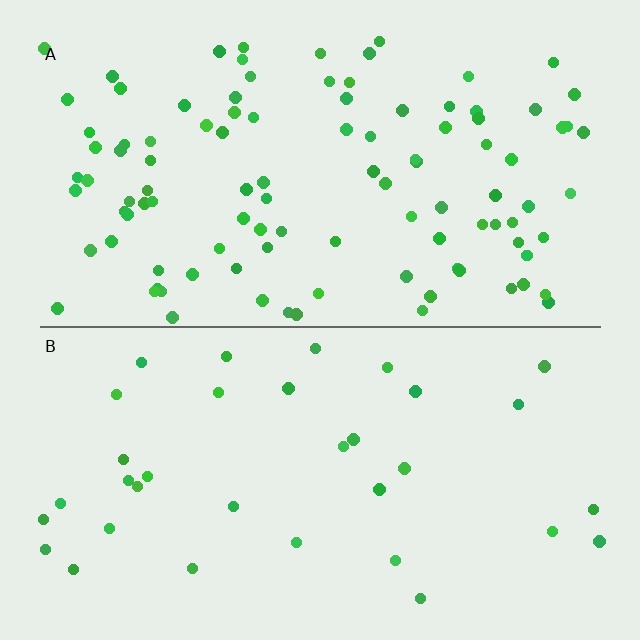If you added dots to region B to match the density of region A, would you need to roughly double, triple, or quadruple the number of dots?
Approximately triple.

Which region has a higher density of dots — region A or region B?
A (the top).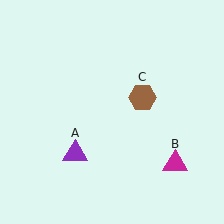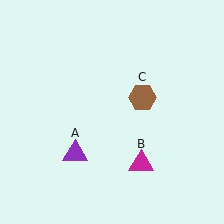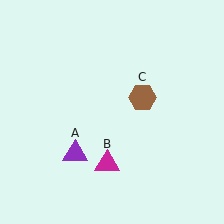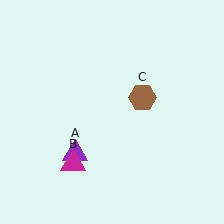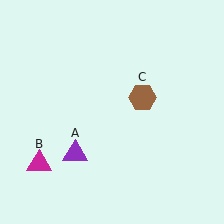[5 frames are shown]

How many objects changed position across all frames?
1 object changed position: magenta triangle (object B).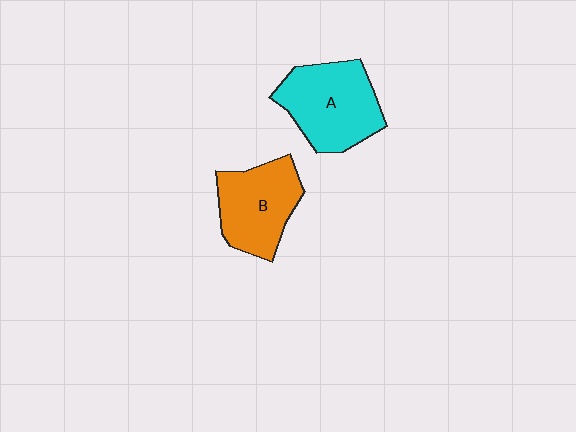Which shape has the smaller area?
Shape B (orange).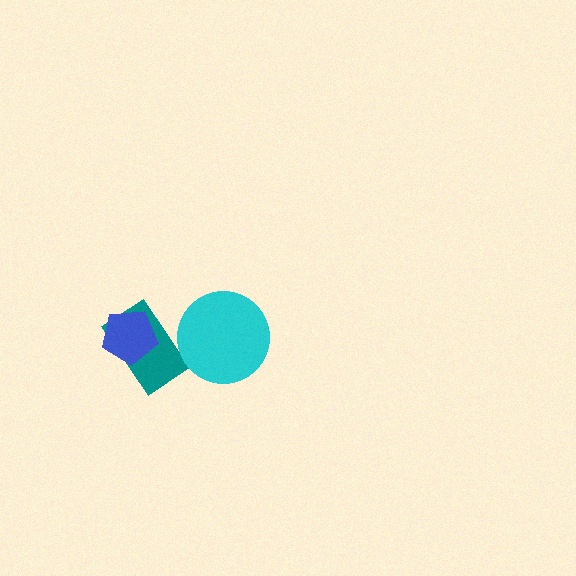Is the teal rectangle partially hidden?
Yes, it is partially covered by another shape.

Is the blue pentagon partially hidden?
No, no other shape covers it.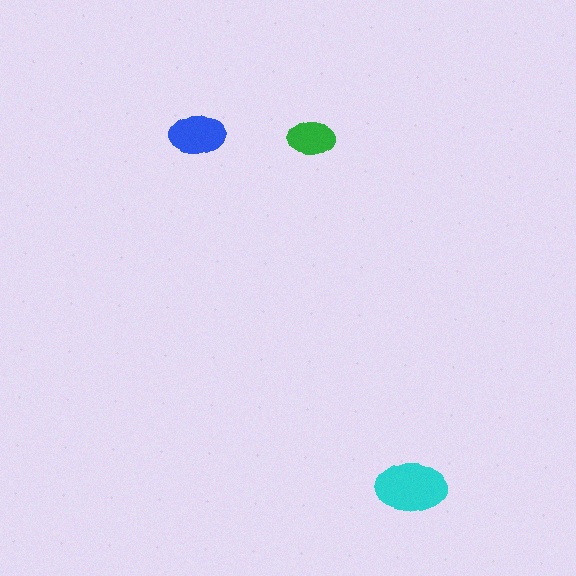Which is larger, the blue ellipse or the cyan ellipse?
The cyan one.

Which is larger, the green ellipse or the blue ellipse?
The blue one.